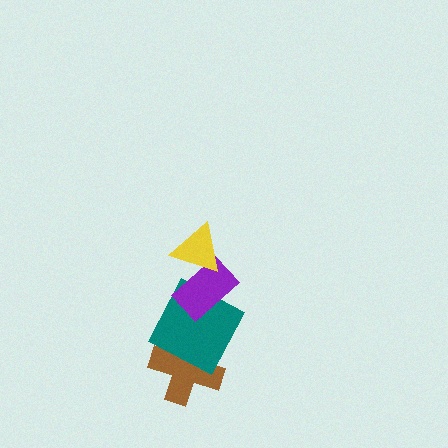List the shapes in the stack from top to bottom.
From top to bottom: the yellow triangle, the purple rectangle, the teal square, the brown cross.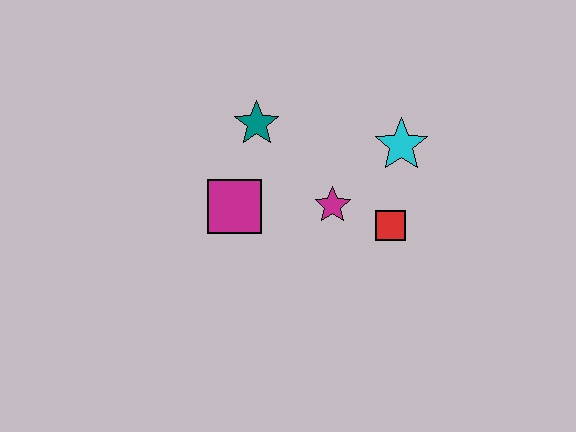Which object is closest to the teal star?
The magenta square is closest to the teal star.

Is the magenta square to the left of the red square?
Yes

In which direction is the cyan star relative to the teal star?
The cyan star is to the right of the teal star.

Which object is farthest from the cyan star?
The magenta square is farthest from the cyan star.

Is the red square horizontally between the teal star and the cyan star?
Yes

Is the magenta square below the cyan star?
Yes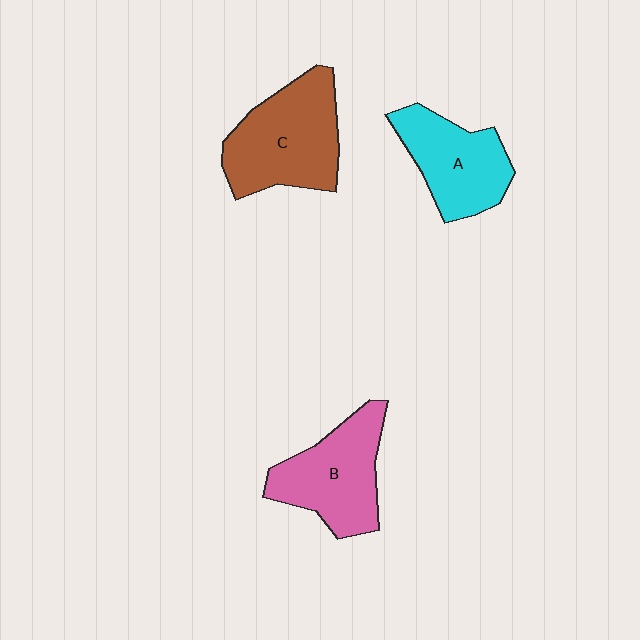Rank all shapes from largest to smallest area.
From largest to smallest: C (brown), B (pink), A (cyan).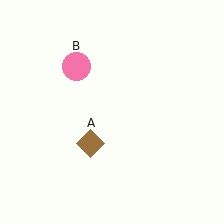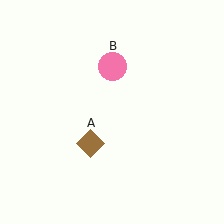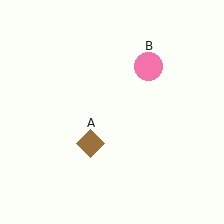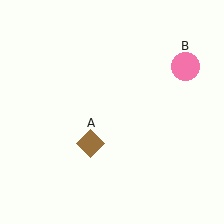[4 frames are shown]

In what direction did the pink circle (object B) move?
The pink circle (object B) moved right.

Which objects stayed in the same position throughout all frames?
Brown diamond (object A) remained stationary.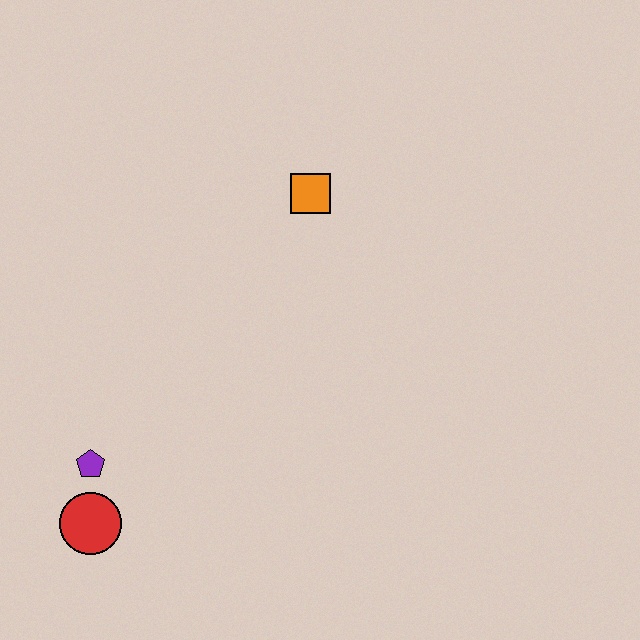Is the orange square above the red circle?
Yes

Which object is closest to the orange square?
The purple pentagon is closest to the orange square.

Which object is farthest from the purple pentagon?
The orange square is farthest from the purple pentagon.